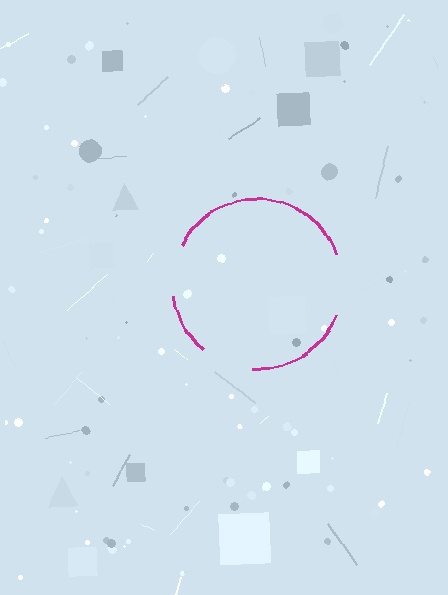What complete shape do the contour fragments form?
The contour fragments form a circle.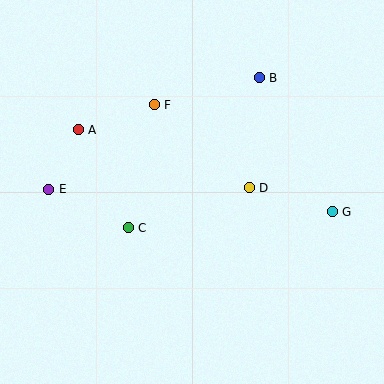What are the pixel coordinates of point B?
Point B is at (259, 78).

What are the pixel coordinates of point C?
Point C is at (128, 228).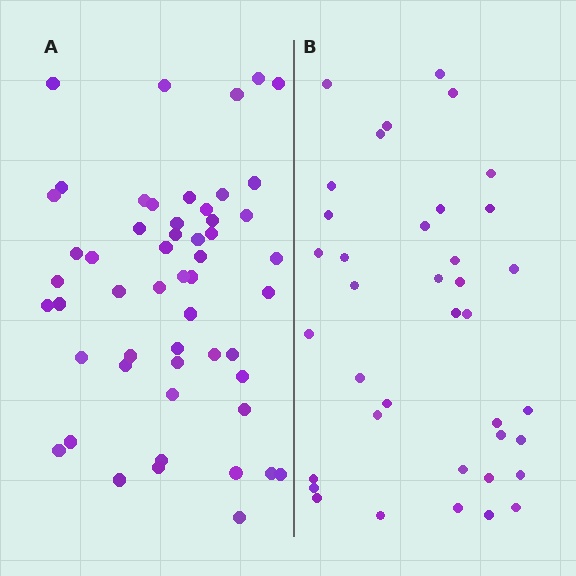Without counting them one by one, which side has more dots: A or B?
Region A (the left region) has more dots.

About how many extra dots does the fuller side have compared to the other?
Region A has approximately 15 more dots than region B.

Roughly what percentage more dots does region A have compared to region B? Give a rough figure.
About 40% more.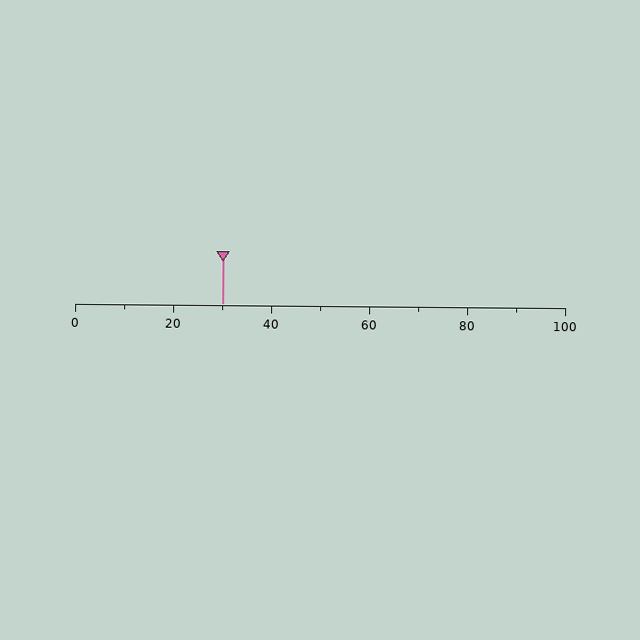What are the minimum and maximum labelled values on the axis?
The axis runs from 0 to 100.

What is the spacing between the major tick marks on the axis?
The major ticks are spaced 20 apart.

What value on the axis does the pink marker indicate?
The marker indicates approximately 30.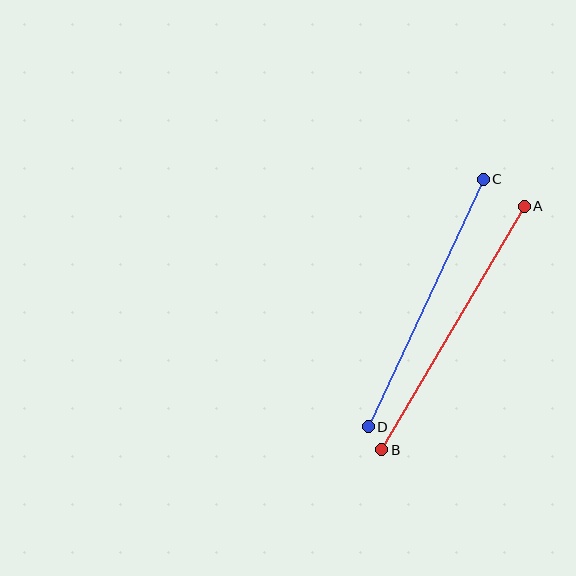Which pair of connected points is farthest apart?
Points A and B are farthest apart.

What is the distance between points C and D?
The distance is approximately 273 pixels.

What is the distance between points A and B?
The distance is approximately 282 pixels.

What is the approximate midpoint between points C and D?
The midpoint is at approximately (426, 303) pixels.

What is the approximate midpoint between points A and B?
The midpoint is at approximately (453, 328) pixels.